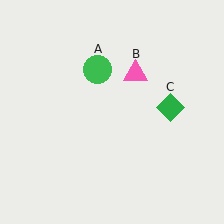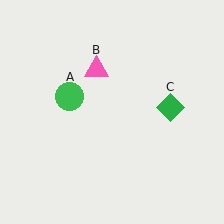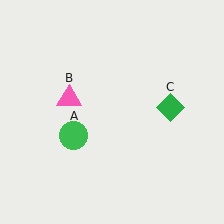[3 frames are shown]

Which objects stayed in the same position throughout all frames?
Green diamond (object C) remained stationary.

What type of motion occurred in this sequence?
The green circle (object A), pink triangle (object B) rotated counterclockwise around the center of the scene.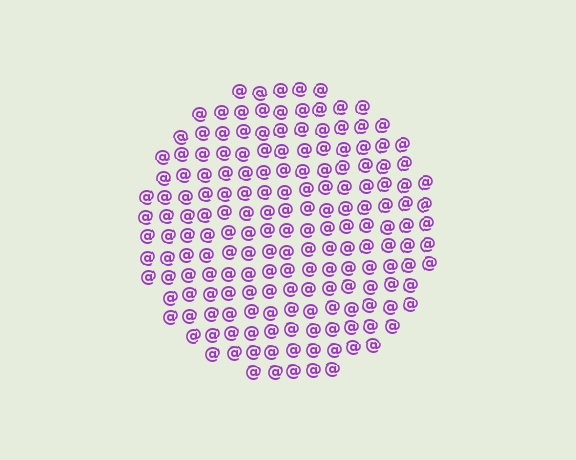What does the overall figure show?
The overall figure shows a circle.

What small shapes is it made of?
It is made of small at signs.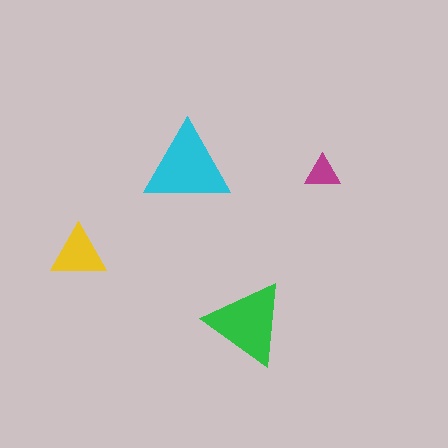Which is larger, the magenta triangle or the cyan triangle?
The cyan one.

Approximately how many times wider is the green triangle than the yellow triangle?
About 1.5 times wider.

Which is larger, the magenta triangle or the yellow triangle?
The yellow one.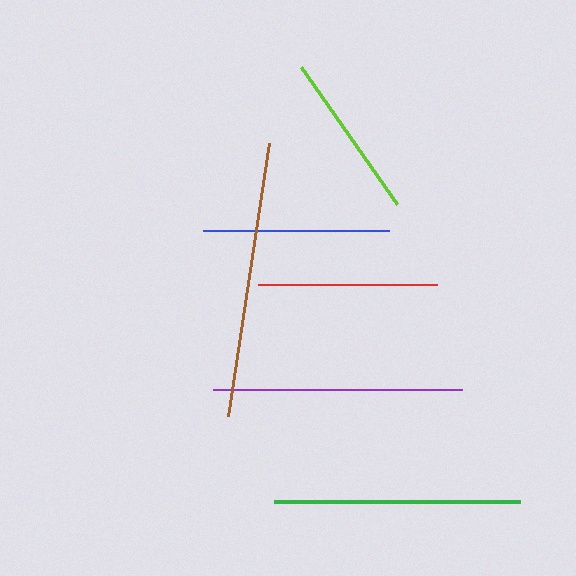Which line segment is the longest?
The brown line is the longest at approximately 276 pixels.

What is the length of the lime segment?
The lime segment is approximately 168 pixels long.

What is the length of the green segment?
The green segment is approximately 247 pixels long.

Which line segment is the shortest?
The lime line is the shortest at approximately 168 pixels.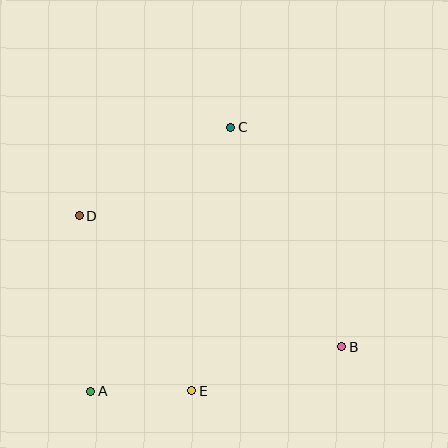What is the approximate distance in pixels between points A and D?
The distance between A and D is approximately 176 pixels.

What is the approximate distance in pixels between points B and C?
The distance between B and C is approximately 246 pixels.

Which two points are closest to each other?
Points A and E are closest to each other.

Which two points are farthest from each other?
Points A and C are farthest from each other.